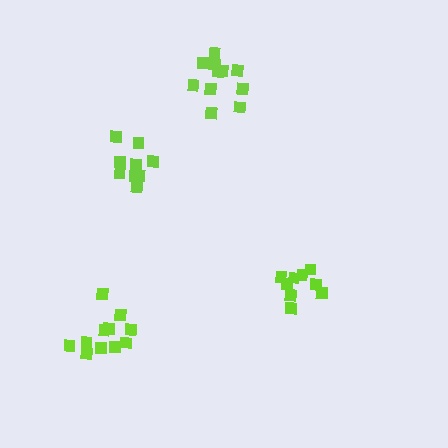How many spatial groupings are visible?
There are 4 spatial groupings.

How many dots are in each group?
Group 1: 9 dots, Group 2: 9 dots, Group 3: 11 dots, Group 4: 11 dots (40 total).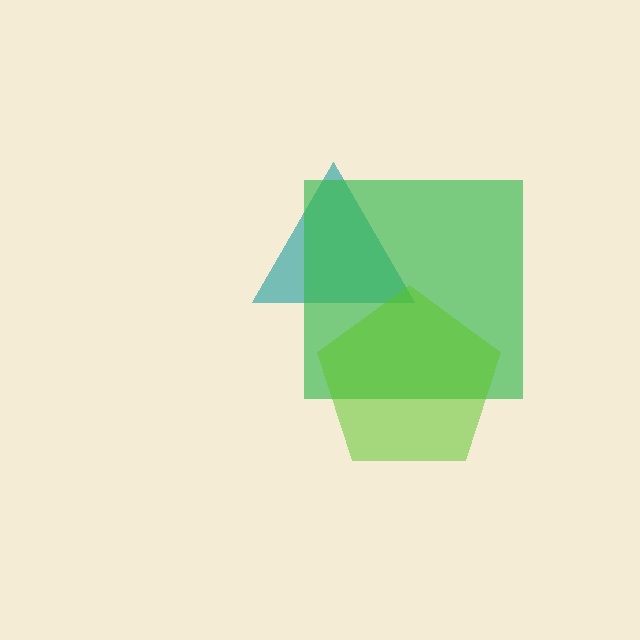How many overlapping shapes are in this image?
There are 3 overlapping shapes in the image.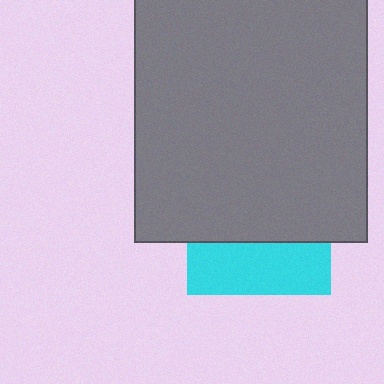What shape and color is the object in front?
The object in front is a gray rectangle.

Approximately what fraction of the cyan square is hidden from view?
Roughly 64% of the cyan square is hidden behind the gray rectangle.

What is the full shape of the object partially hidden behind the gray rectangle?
The partially hidden object is a cyan square.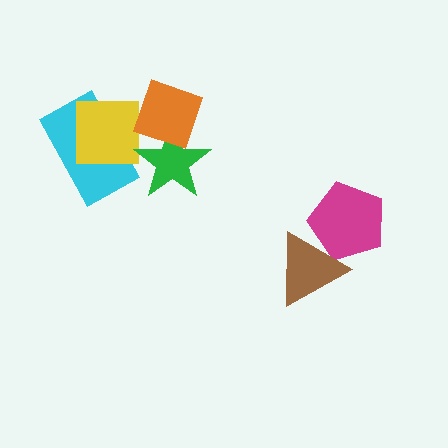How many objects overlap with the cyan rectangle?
1 object overlaps with the cyan rectangle.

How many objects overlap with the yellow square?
1 object overlaps with the yellow square.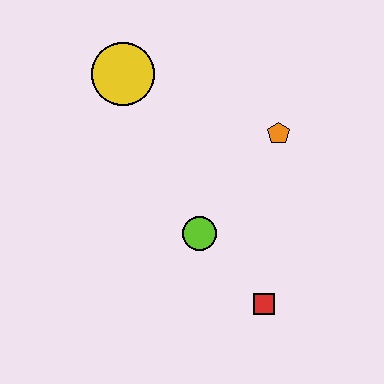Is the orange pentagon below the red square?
No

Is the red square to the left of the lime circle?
No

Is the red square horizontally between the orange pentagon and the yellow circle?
Yes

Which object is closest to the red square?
The lime circle is closest to the red square.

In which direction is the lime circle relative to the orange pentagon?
The lime circle is below the orange pentagon.